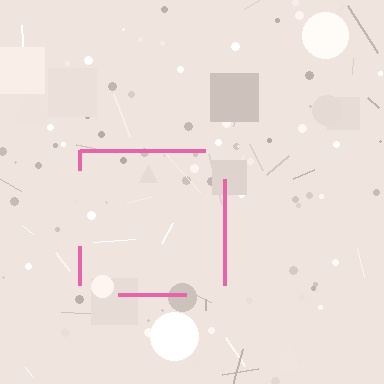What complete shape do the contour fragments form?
The contour fragments form a square.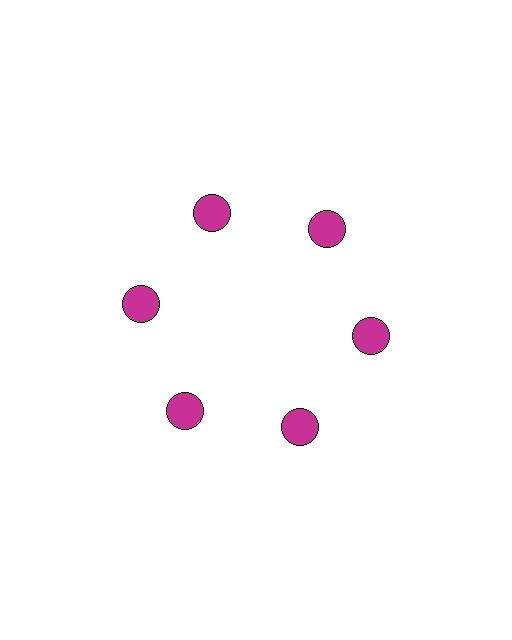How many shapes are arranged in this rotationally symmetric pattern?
There are 6 shapes, arranged in 6 groups of 1.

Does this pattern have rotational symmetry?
Yes, this pattern has 6-fold rotational symmetry. It looks the same after rotating 60 degrees around the center.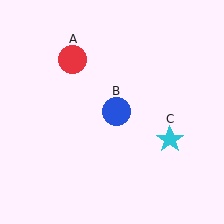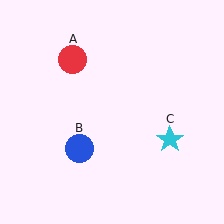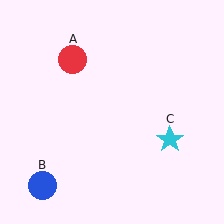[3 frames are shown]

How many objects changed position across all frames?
1 object changed position: blue circle (object B).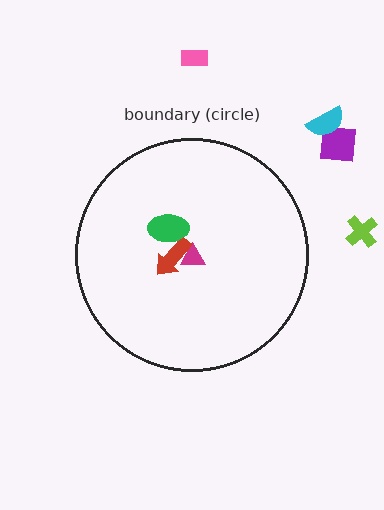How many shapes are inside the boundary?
3 inside, 4 outside.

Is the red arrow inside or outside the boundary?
Inside.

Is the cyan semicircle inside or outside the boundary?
Outside.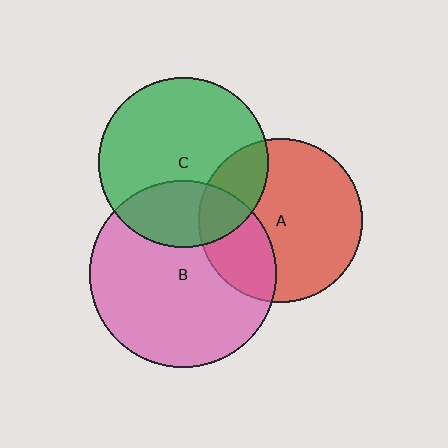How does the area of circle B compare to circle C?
Approximately 1.2 times.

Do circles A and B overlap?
Yes.